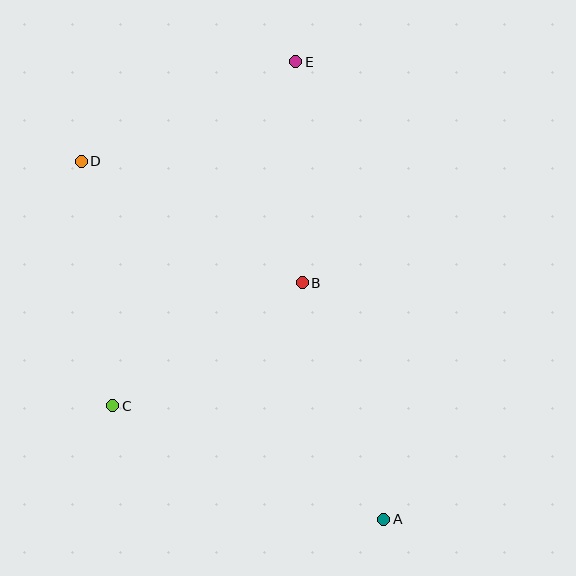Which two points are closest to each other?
Points B and E are closest to each other.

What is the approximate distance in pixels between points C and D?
The distance between C and D is approximately 247 pixels.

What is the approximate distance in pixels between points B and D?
The distance between B and D is approximately 252 pixels.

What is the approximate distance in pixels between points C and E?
The distance between C and E is approximately 389 pixels.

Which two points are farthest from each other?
Points A and D are farthest from each other.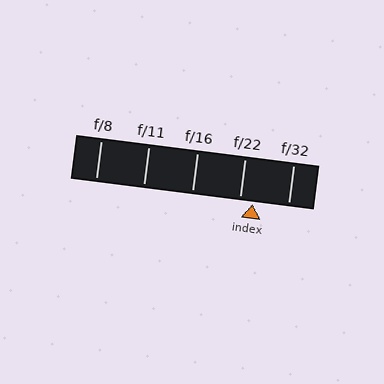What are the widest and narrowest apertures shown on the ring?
The widest aperture shown is f/8 and the narrowest is f/32.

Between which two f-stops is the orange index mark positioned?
The index mark is between f/22 and f/32.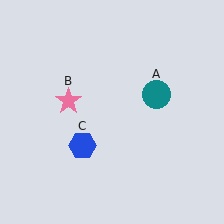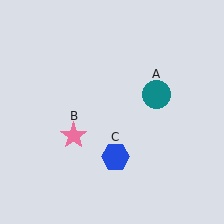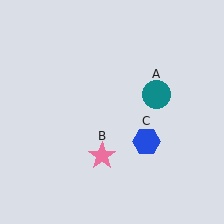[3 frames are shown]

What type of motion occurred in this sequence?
The pink star (object B), blue hexagon (object C) rotated counterclockwise around the center of the scene.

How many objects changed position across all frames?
2 objects changed position: pink star (object B), blue hexagon (object C).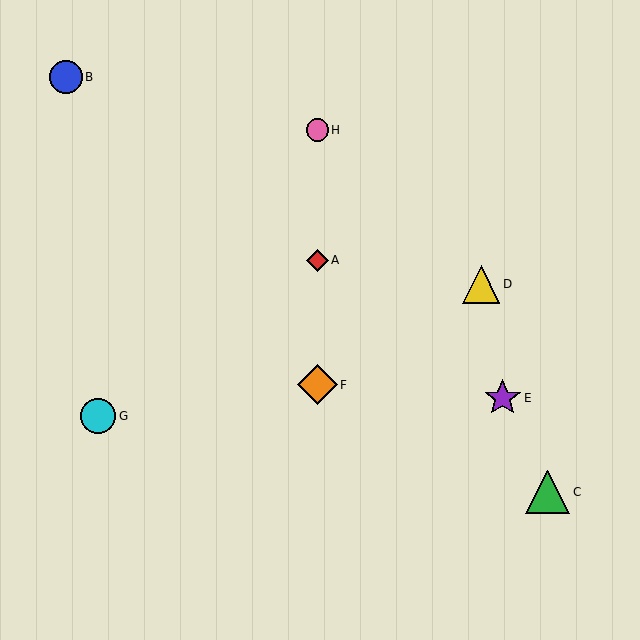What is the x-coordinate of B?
Object B is at x≈66.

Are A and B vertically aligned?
No, A is at x≈317 and B is at x≈66.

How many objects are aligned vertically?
3 objects (A, F, H) are aligned vertically.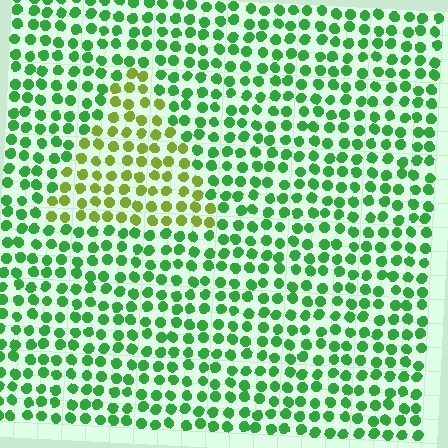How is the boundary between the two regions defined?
The boundary is defined purely by a slight shift in hue (about 46 degrees). Spacing, size, and orientation are identical on both sides.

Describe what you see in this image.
The image is filled with small green elements in a uniform arrangement. A triangle-shaped region is visible where the elements are tinted to a slightly different hue, forming a subtle color boundary.